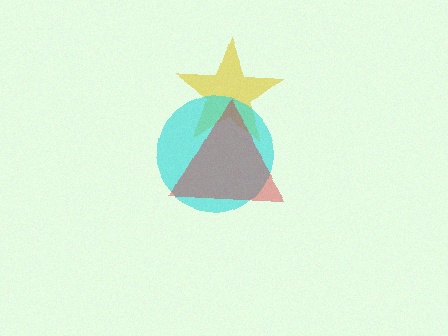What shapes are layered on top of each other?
The layered shapes are: a yellow star, a cyan circle, a red triangle.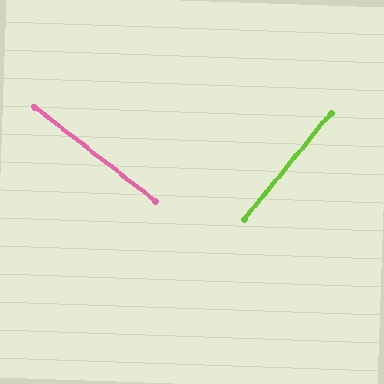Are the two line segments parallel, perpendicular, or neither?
Perpendicular — they meet at approximately 89°.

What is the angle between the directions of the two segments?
Approximately 89 degrees.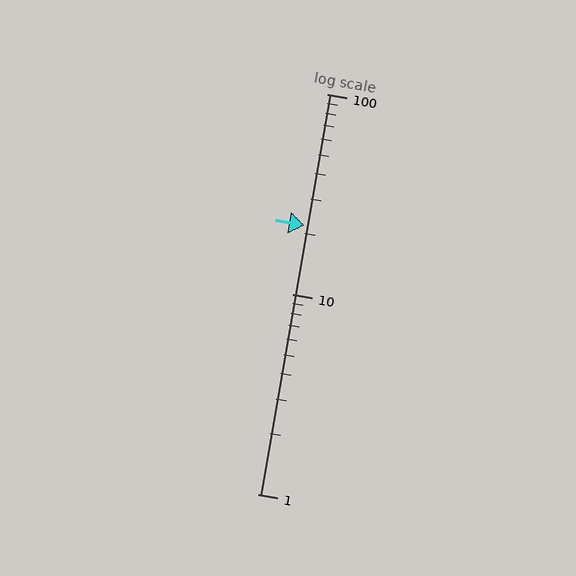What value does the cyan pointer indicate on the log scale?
The pointer indicates approximately 22.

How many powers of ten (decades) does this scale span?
The scale spans 2 decades, from 1 to 100.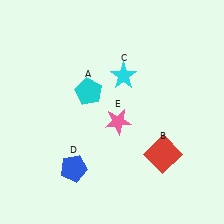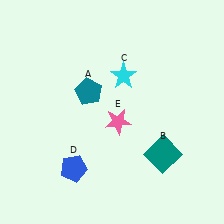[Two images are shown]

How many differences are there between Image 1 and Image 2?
There are 2 differences between the two images.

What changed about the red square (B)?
In Image 1, B is red. In Image 2, it changed to teal.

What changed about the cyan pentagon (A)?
In Image 1, A is cyan. In Image 2, it changed to teal.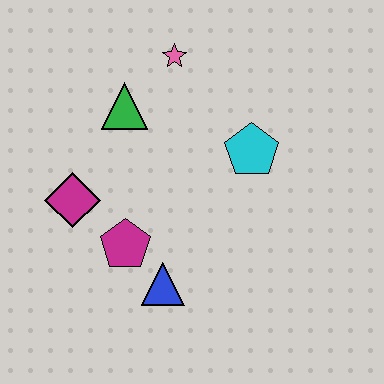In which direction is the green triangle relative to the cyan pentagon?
The green triangle is to the left of the cyan pentagon.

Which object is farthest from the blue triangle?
The pink star is farthest from the blue triangle.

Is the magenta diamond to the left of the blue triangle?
Yes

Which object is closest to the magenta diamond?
The magenta pentagon is closest to the magenta diamond.